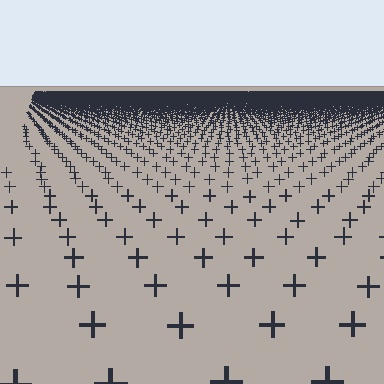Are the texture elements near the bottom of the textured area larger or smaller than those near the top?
Larger. Near the bottom, elements are closer to the viewer and appear at a bigger on-screen size.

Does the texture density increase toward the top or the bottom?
Density increases toward the top.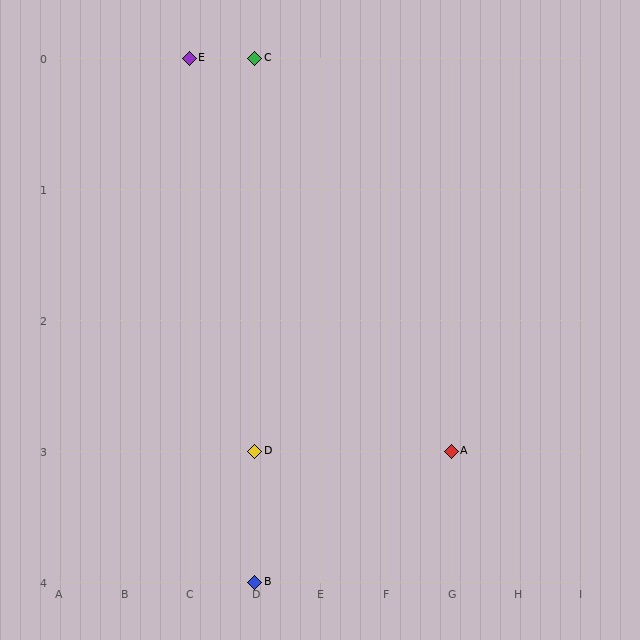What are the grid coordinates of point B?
Point B is at grid coordinates (D, 4).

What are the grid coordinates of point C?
Point C is at grid coordinates (D, 0).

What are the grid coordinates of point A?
Point A is at grid coordinates (G, 3).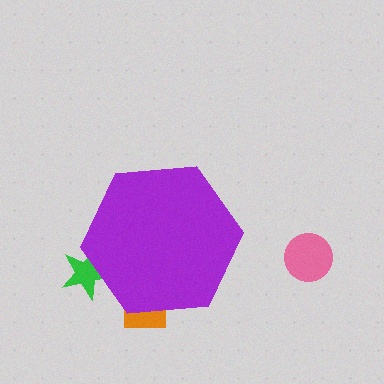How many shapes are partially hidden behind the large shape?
2 shapes are partially hidden.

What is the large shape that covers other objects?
A purple hexagon.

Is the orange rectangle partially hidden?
Yes, the orange rectangle is partially hidden behind the purple hexagon.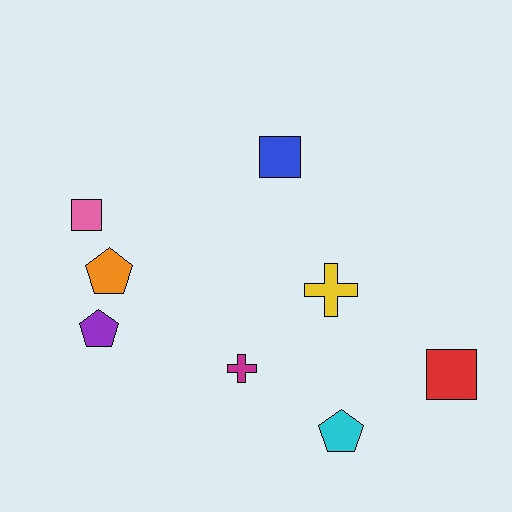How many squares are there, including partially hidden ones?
There are 3 squares.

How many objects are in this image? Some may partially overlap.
There are 8 objects.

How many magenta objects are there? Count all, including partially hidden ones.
There is 1 magenta object.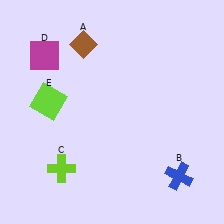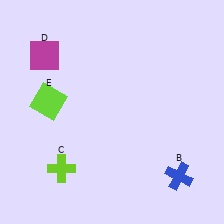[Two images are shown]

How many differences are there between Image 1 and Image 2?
There is 1 difference between the two images.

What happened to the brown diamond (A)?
The brown diamond (A) was removed in Image 2. It was in the top-left area of Image 1.